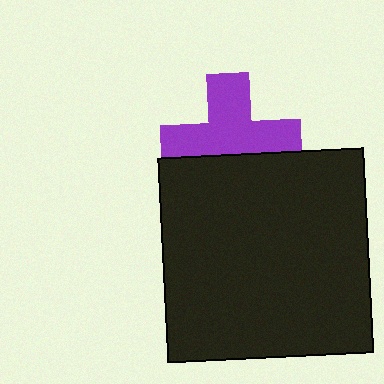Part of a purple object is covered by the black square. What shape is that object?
It is a cross.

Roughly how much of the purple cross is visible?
About half of it is visible (roughly 63%).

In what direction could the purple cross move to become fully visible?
The purple cross could move up. That would shift it out from behind the black square entirely.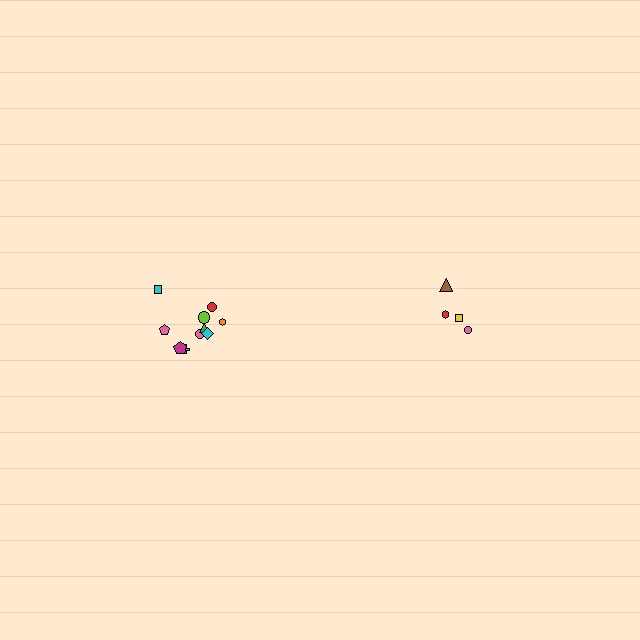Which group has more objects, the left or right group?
The left group.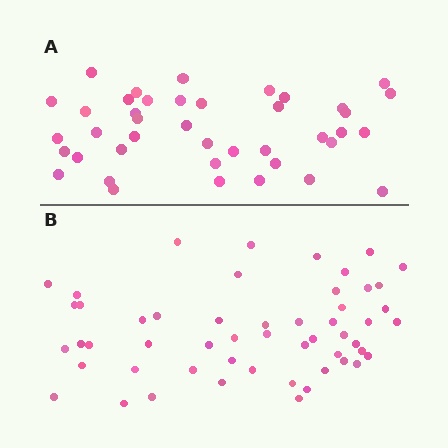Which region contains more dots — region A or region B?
Region B (the bottom region) has more dots.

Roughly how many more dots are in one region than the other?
Region B has roughly 12 or so more dots than region A.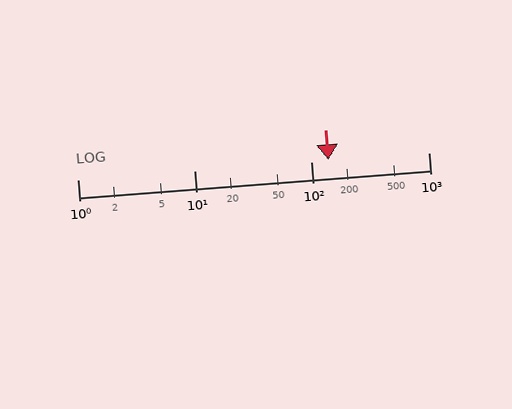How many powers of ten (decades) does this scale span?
The scale spans 3 decades, from 1 to 1000.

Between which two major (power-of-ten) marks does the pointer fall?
The pointer is between 100 and 1000.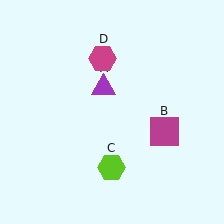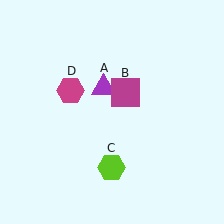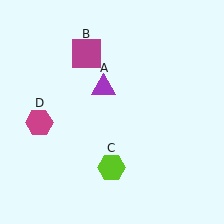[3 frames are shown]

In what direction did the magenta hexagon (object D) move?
The magenta hexagon (object D) moved down and to the left.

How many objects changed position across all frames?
2 objects changed position: magenta square (object B), magenta hexagon (object D).